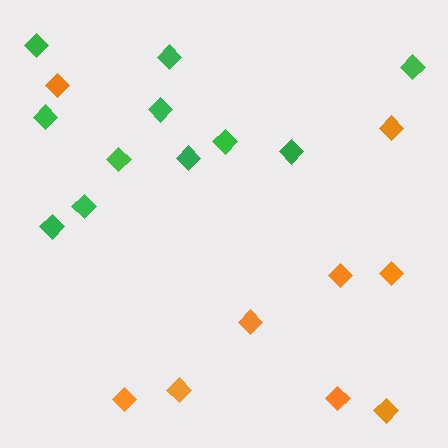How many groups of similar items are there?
There are 2 groups: one group of green diamonds (11) and one group of orange diamonds (9).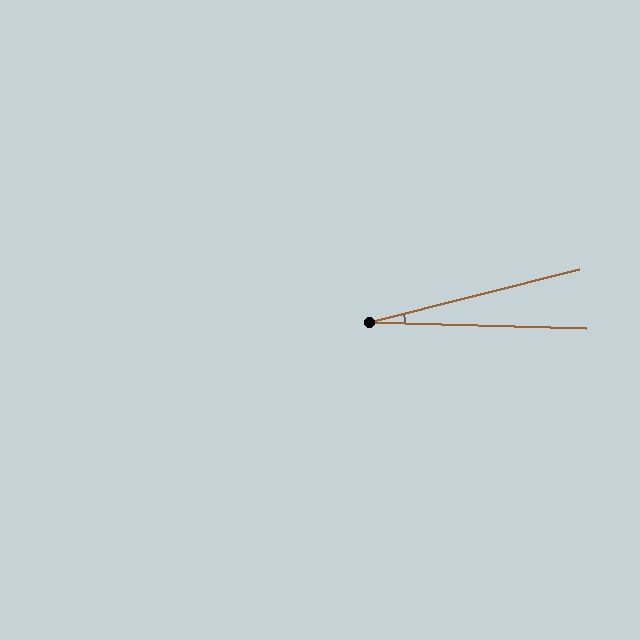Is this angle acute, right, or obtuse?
It is acute.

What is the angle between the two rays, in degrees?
Approximately 16 degrees.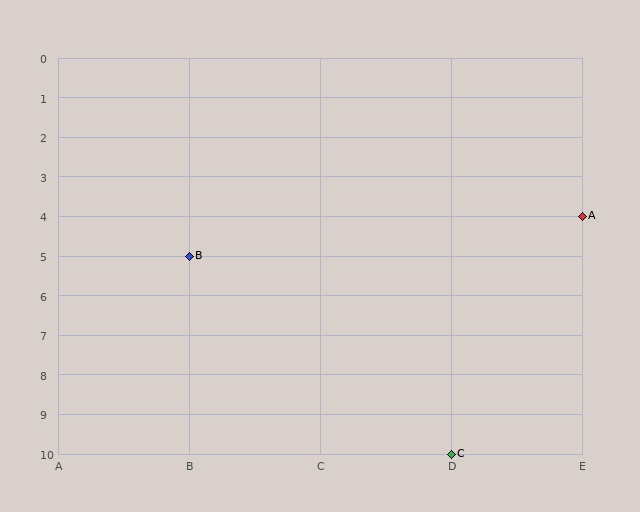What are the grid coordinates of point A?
Point A is at grid coordinates (E, 4).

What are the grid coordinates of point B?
Point B is at grid coordinates (B, 5).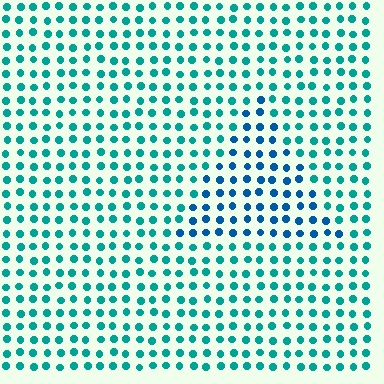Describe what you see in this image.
The image is filled with small teal elements in a uniform arrangement. A triangle-shaped region is visible where the elements are tinted to a slightly different hue, forming a subtle color boundary.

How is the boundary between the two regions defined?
The boundary is defined purely by a slight shift in hue (about 32 degrees). Spacing, size, and orientation are identical on both sides.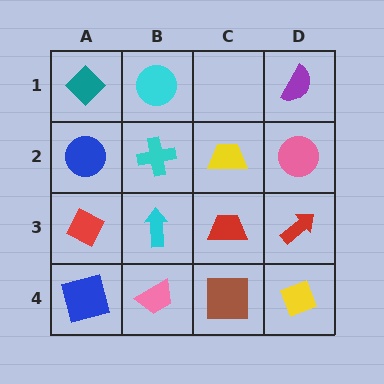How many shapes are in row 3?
4 shapes.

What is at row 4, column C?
A brown square.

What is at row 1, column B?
A cyan circle.